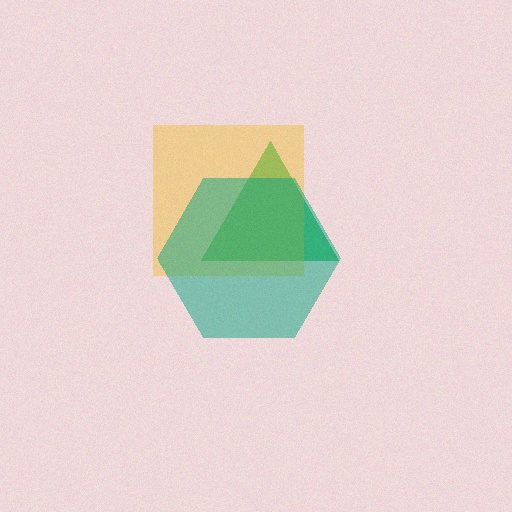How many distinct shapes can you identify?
There are 3 distinct shapes: a green triangle, a yellow square, a teal hexagon.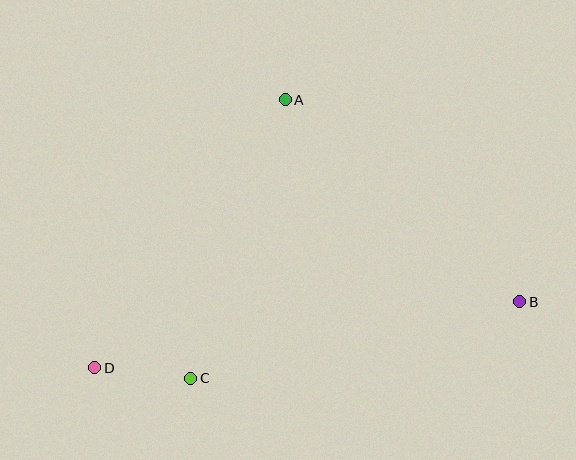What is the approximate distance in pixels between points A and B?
The distance between A and B is approximately 310 pixels.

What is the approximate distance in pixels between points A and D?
The distance between A and D is approximately 329 pixels.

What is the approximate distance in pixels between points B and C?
The distance between B and C is approximately 338 pixels.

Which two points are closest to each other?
Points C and D are closest to each other.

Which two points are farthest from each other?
Points B and D are farthest from each other.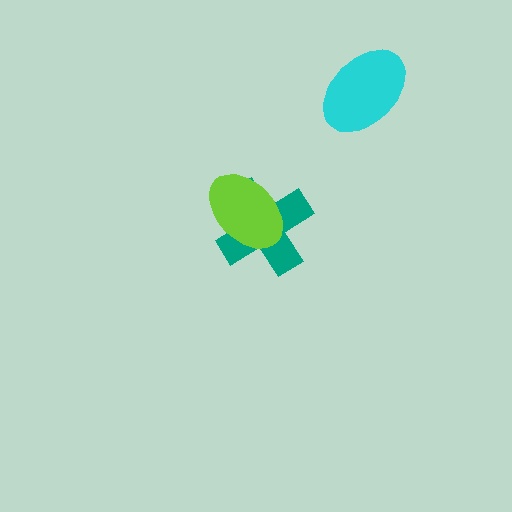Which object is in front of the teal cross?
The lime ellipse is in front of the teal cross.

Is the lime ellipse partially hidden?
No, no other shape covers it.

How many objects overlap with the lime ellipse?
1 object overlaps with the lime ellipse.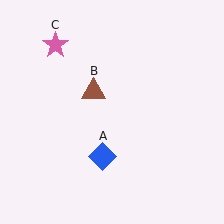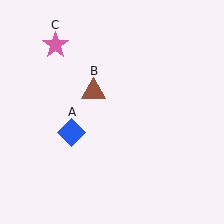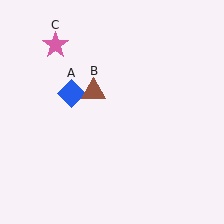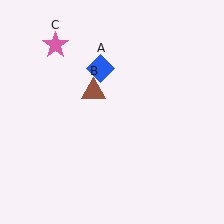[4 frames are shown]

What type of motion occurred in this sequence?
The blue diamond (object A) rotated clockwise around the center of the scene.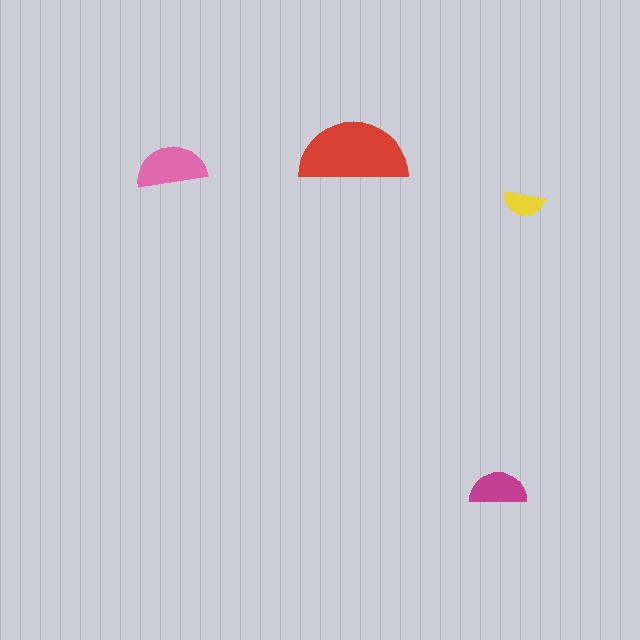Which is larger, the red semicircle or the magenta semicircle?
The red one.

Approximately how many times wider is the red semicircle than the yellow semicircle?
About 2.5 times wider.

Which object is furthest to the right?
The yellow semicircle is rightmost.